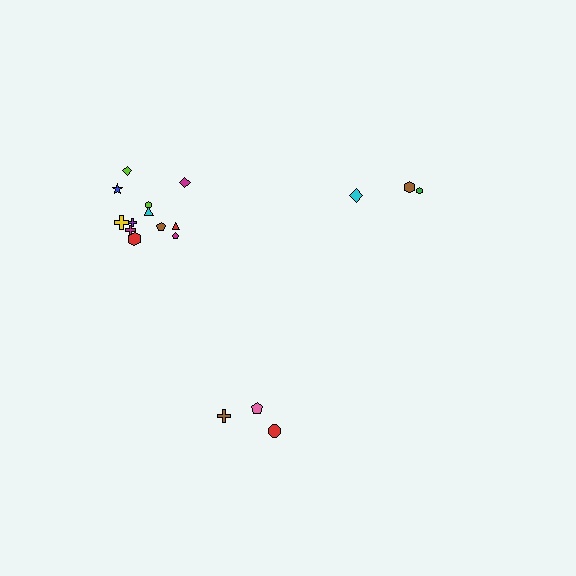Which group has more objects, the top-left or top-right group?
The top-left group.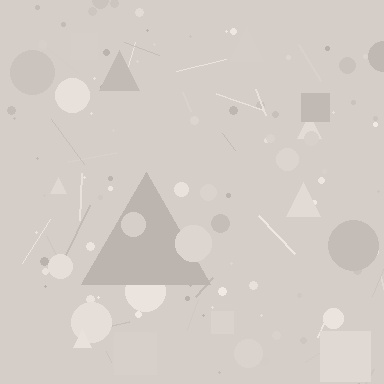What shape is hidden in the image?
A triangle is hidden in the image.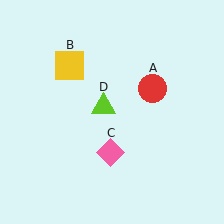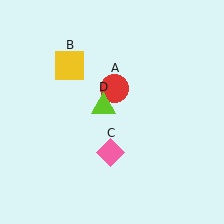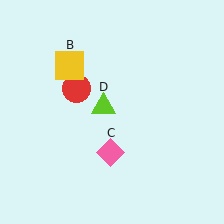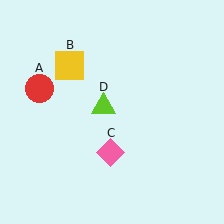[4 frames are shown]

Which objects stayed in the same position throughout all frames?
Yellow square (object B) and pink diamond (object C) and lime triangle (object D) remained stationary.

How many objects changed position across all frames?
1 object changed position: red circle (object A).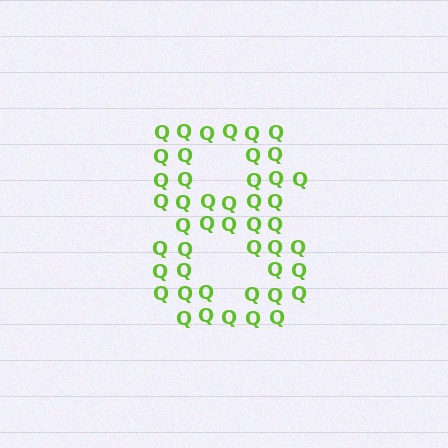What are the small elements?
The small elements are letter Q's.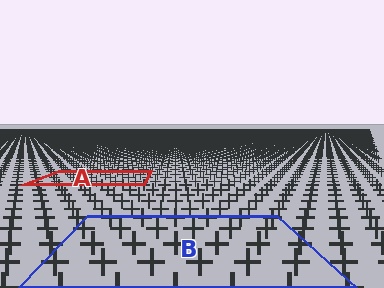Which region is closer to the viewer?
Region B is closer. The texture elements there are larger and more spread out.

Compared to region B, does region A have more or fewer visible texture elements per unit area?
Region A has more texture elements per unit area — they are packed more densely because it is farther away.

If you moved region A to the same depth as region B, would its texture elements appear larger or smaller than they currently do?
They would appear larger. At a closer depth, the same texture elements are projected at a bigger on-screen size.